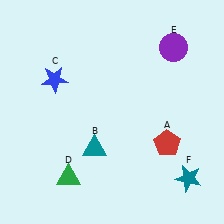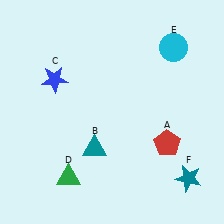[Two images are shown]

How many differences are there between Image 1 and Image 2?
There is 1 difference between the two images.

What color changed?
The circle (E) changed from purple in Image 1 to cyan in Image 2.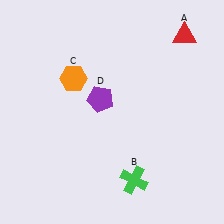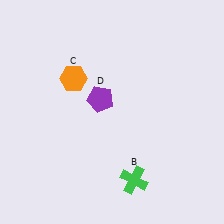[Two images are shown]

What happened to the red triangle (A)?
The red triangle (A) was removed in Image 2. It was in the top-right area of Image 1.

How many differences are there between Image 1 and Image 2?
There is 1 difference between the two images.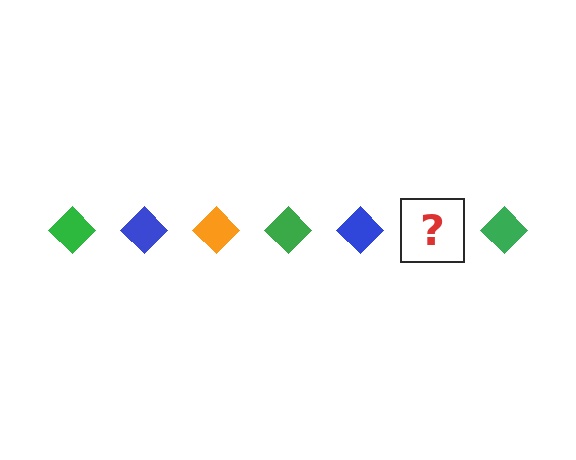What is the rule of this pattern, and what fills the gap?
The rule is that the pattern cycles through green, blue, orange diamonds. The gap should be filled with an orange diamond.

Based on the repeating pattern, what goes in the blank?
The blank should be an orange diamond.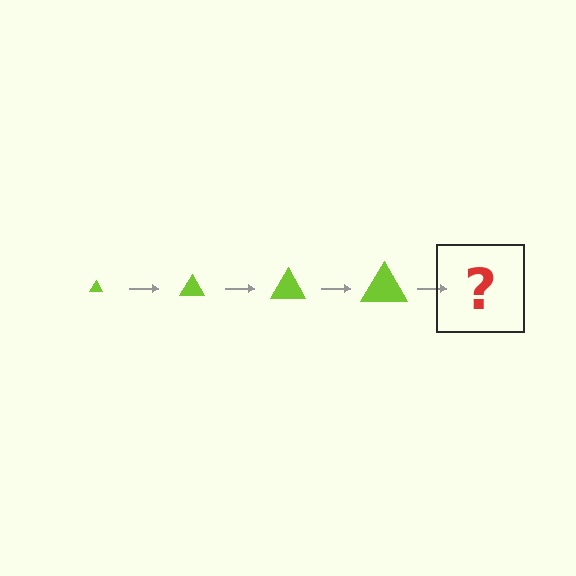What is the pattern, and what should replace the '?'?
The pattern is that the triangle gets progressively larger each step. The '?' should be a lime triangle, larger than the previous one.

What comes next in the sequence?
The next element should be a lime triangle, larger than the previous one.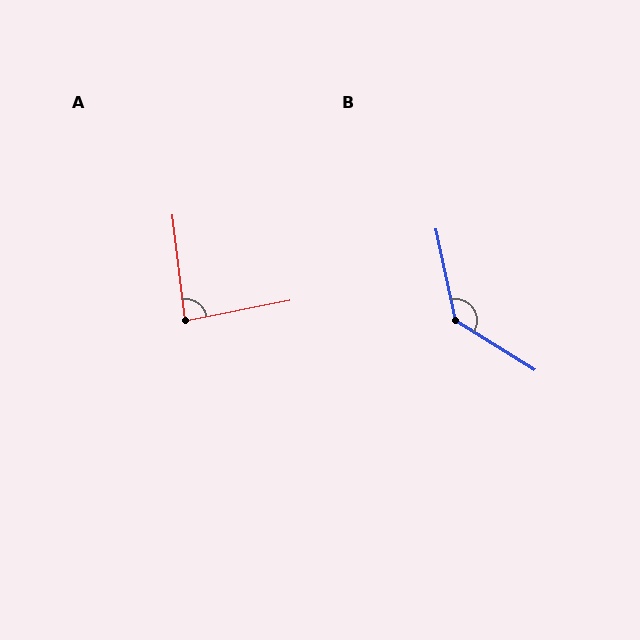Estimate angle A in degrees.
Approximately 86 degrees.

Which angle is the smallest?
A, at approximately 86 degrees.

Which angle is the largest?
B, at approximately 134 degrees.